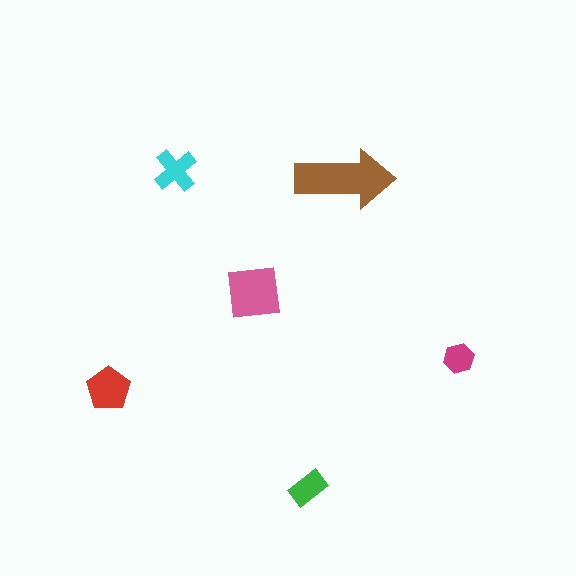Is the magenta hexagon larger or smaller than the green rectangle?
Smaller.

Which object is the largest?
The brown arrow.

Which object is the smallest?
The magenta hexagon.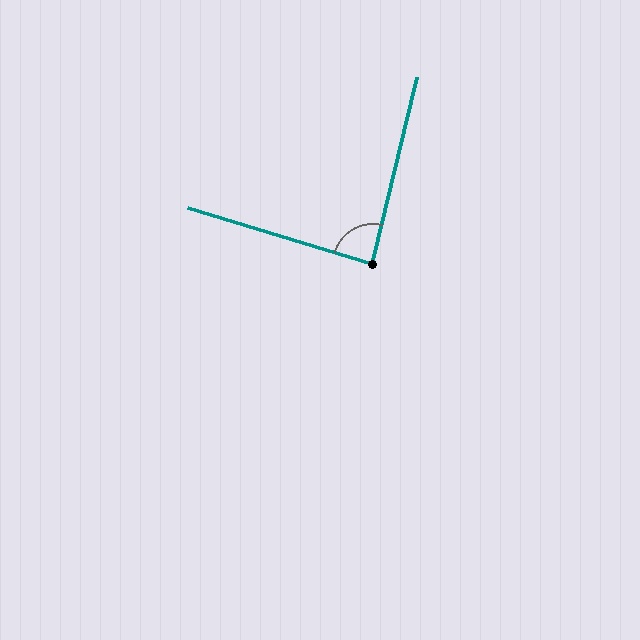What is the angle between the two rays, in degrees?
Approximately 87 degrees.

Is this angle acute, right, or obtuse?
It is approximately a right angle.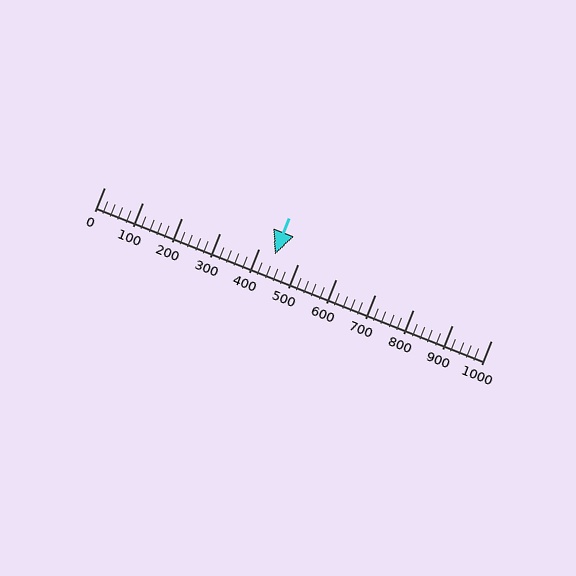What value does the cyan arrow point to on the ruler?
The cyan arrow points to approximately 440.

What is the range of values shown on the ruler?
The ruler shows values from 0 to 1000.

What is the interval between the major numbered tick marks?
The major tick marks are spaced 100 units apart.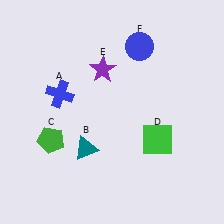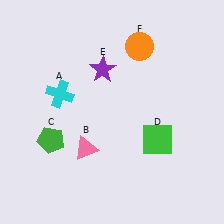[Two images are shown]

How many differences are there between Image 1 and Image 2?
There are 3 differences between the two images.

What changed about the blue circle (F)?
In Image 1, F is blue. In Image 2, it changed to orange.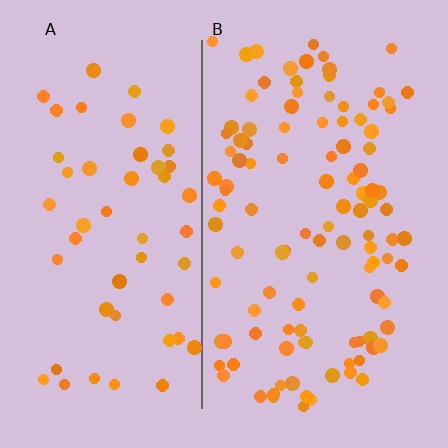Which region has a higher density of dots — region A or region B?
B (the right).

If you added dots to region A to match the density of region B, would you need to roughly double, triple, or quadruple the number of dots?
Approximately double.